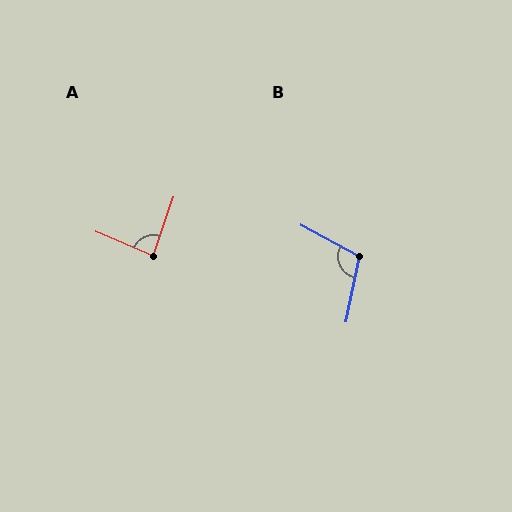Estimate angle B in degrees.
Approximately 107 degrees.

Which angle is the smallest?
A, at approximately 87 degrees.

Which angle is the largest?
B, at approximately 107 degrees.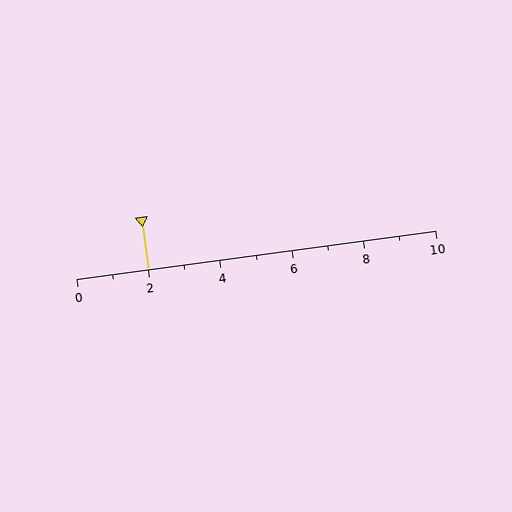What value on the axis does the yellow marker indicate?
The marker indicates approximately 2.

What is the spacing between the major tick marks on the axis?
The major ticks are spaced 2 apart.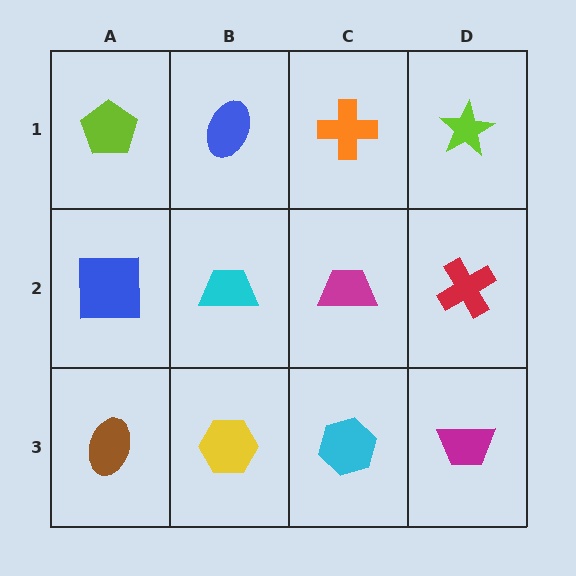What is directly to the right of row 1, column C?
A lime star.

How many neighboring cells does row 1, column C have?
3.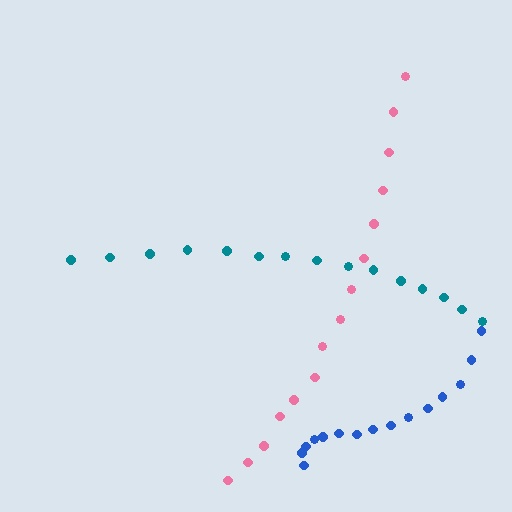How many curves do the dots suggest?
There are 3 distinct paths.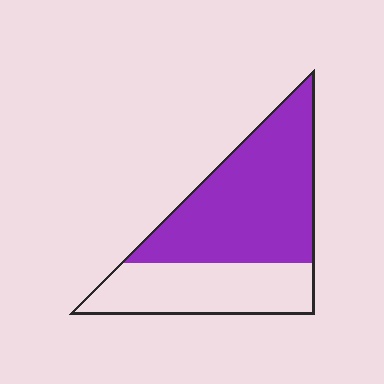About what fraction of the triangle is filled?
About five eighths (5/8).